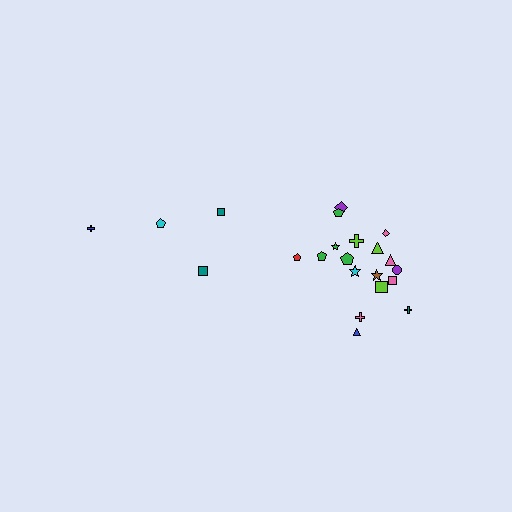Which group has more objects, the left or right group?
The right group.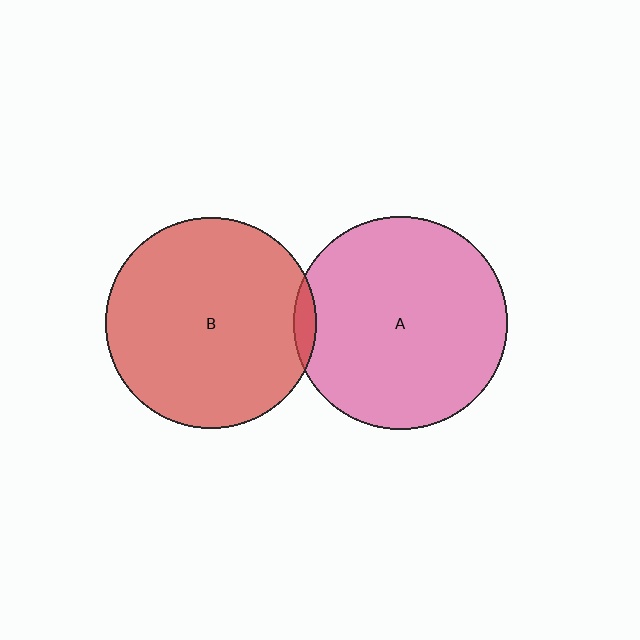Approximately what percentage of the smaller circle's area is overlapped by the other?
Approximately 5%.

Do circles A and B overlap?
Yes.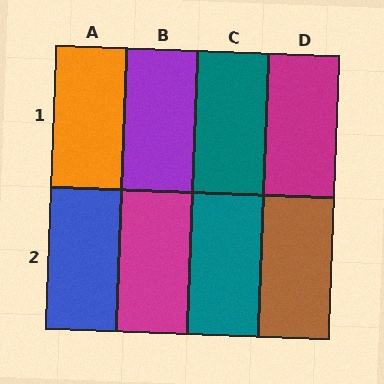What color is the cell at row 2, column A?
Blue.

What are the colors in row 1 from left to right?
Orange, purple, teal, magenta.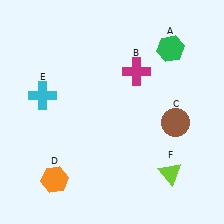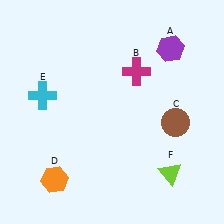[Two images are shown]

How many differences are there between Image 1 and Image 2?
There is 1 difference between the two images.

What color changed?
The hexagon (A) changed from green in Image 1 to purple in Image 2.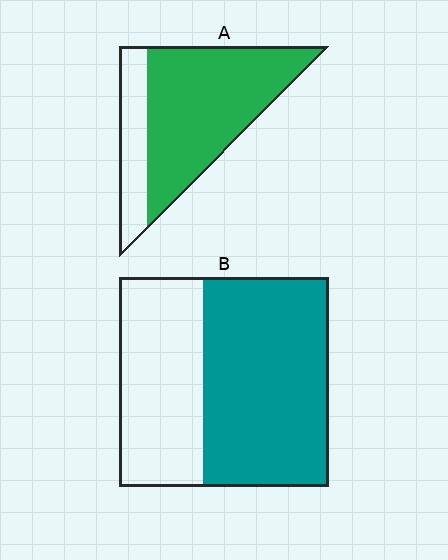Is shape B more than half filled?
Yes.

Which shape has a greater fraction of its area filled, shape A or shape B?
Shape A.